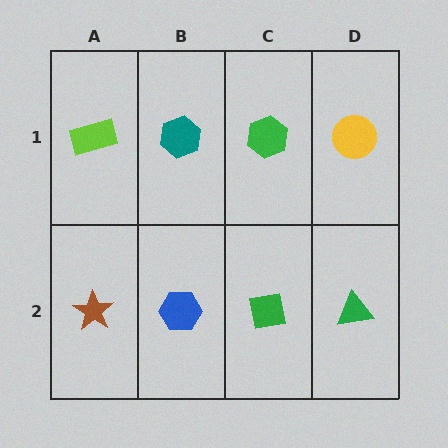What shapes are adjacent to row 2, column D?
A yellow circle (row 1, column D), a green square (row 2, column C).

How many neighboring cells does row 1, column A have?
2.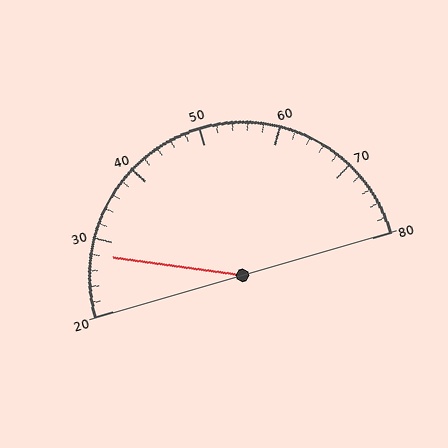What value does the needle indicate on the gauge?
The needle indicates approximately 28.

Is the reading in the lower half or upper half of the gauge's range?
The reading is in the lower half of the range (20 to 80).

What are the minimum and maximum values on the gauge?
The gauge ranges from 20 to 80.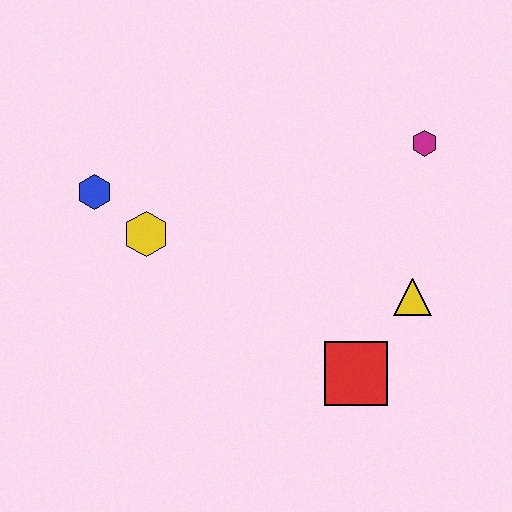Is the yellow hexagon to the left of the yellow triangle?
Yes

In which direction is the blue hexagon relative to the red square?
The blue hexagon is to the left of the red square.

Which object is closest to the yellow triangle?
The red square is closest to the yellow triangle.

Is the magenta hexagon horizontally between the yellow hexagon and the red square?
No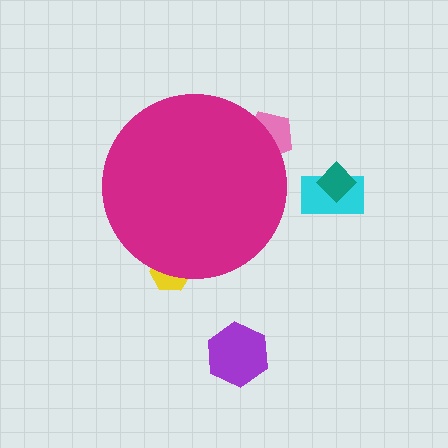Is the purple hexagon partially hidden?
No, the purple hexagon is fully visible.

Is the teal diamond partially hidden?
No, the teal diamond is fully visible.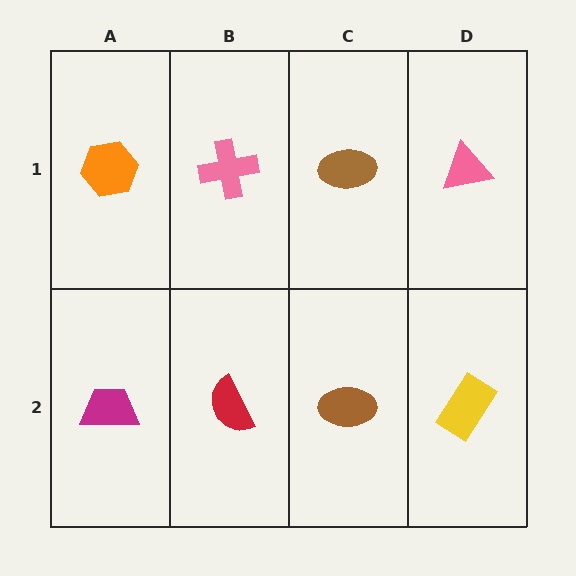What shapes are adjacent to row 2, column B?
A pink cross (row 1, column B), a magenta trapezoid (row 2, column A), a brown ellipse (row 2, column C).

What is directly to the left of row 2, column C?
A red semicircle.